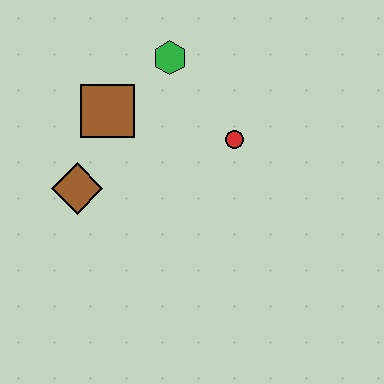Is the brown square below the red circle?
No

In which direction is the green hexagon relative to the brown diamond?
The green hexagon is above the brown diamond.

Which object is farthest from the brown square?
The red circle is farthest from the brown square.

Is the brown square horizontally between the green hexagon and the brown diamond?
Yes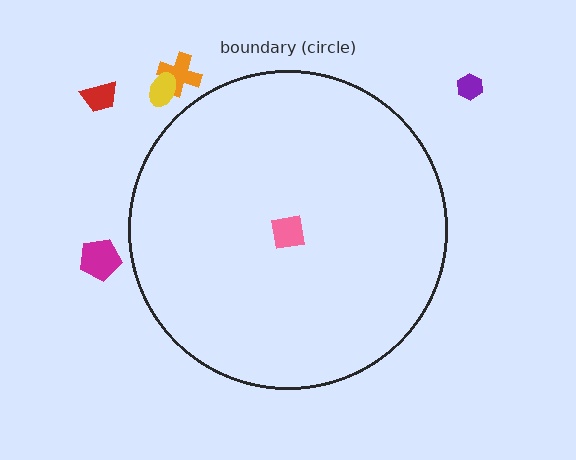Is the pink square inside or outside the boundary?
Inside.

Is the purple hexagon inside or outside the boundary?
Outside.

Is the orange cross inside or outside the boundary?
Outside.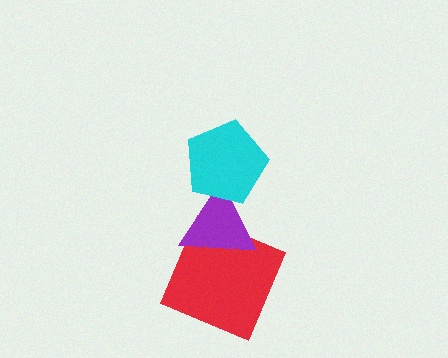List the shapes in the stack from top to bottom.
From top to bottom: the cyan pentagon, the purple triangle, the red square.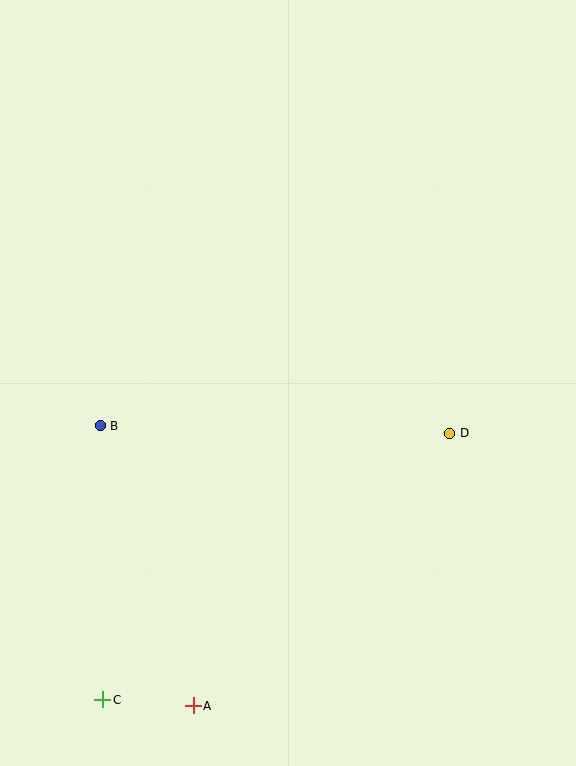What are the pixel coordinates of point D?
Point D is at (450, 433).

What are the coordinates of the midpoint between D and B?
The midpoint between D and B is at (275, 429).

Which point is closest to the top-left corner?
Point B is closest to the top-left corner.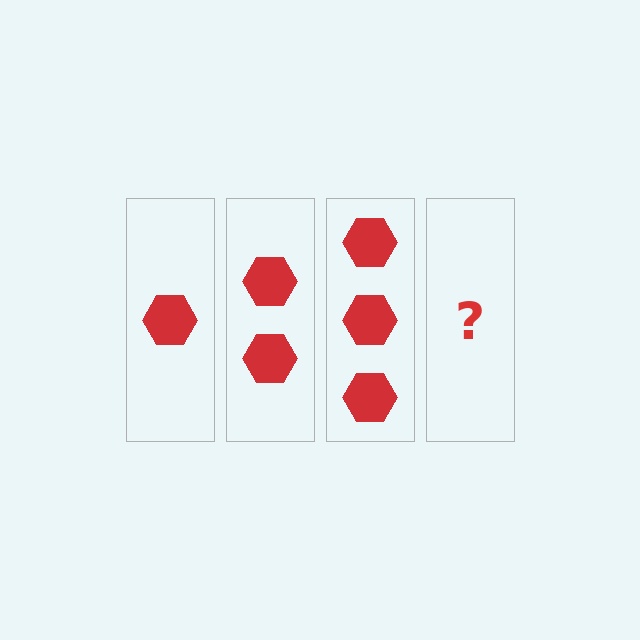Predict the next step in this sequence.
The next step is 4 hexagons.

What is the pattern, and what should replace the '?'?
The pattern is that each step adds one more hexagon. The '?' should be 4 hexagons.